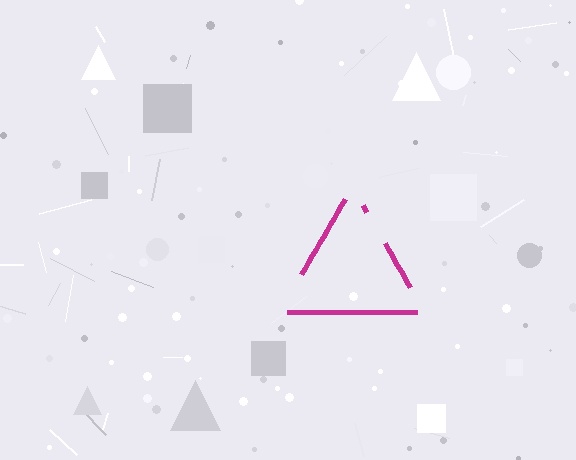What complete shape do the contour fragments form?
The contour fragments form a triangle.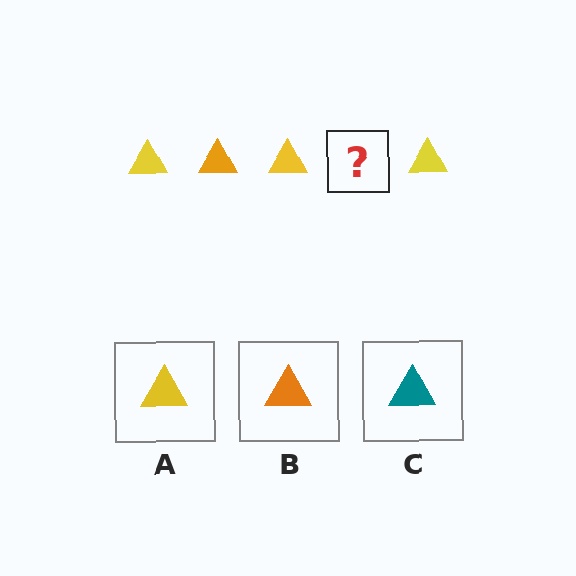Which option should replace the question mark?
Option B.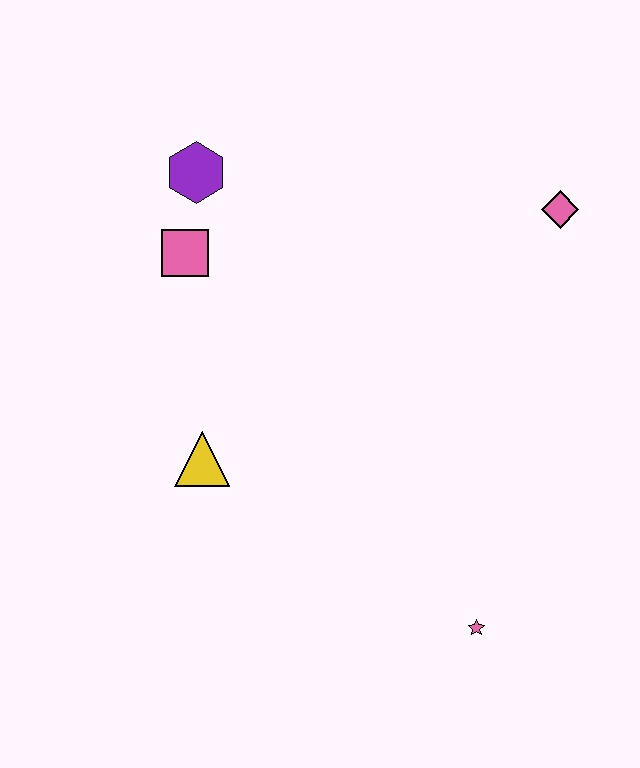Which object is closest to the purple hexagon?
The pink square is closest to the purple hexagon.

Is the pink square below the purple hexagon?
Yes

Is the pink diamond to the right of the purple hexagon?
Yes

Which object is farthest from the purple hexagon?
The pink star is farthest from the purple hexagon.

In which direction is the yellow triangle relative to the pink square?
The yellow triangle is below the pink square.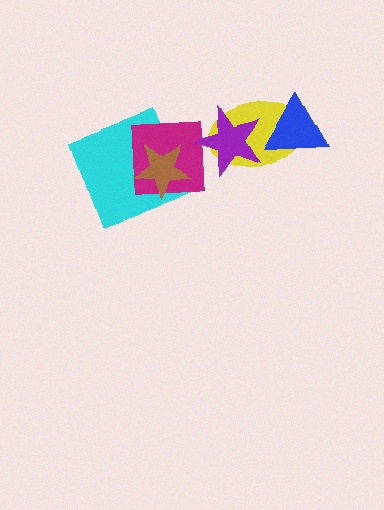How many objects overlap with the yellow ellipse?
2 objects overlap with the yellow ellipse.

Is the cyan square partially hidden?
Yes, it is partially covered by another shape.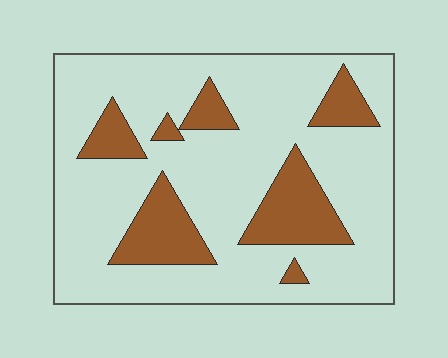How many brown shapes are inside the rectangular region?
7.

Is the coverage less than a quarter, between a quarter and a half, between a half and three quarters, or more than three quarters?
Less than a quarter.